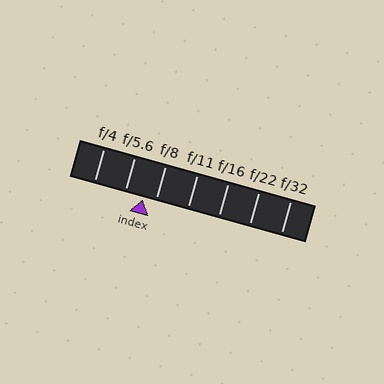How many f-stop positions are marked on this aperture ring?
There are 7 f-stop positions marked.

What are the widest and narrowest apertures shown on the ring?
The widest aperture shown is f/4 and the narrowest is f/32.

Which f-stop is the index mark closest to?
The index mark is closest to f/8.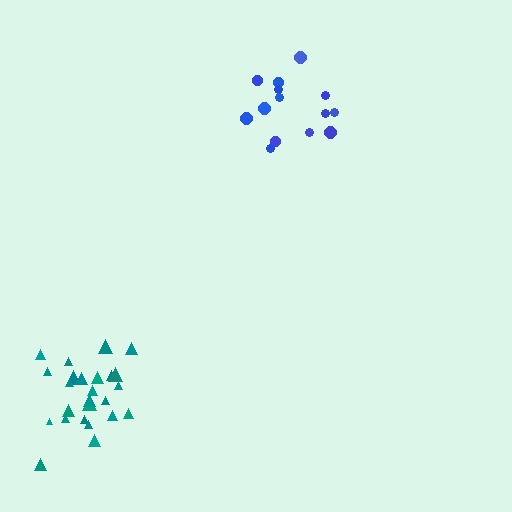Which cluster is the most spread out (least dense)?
Blue.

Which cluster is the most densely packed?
Teal.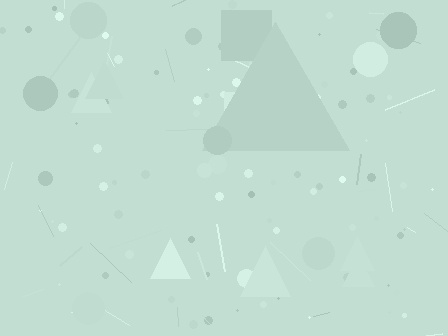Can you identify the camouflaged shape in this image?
The camouflaged shape is a triangle.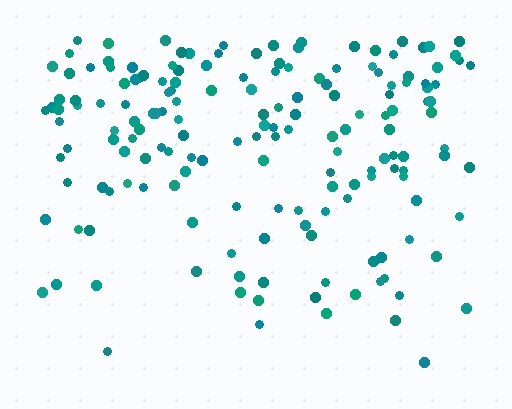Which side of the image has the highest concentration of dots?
The top.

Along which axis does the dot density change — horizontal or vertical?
Vertical.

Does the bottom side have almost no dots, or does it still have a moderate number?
Still a moderate number, just noticeably fewer than the top.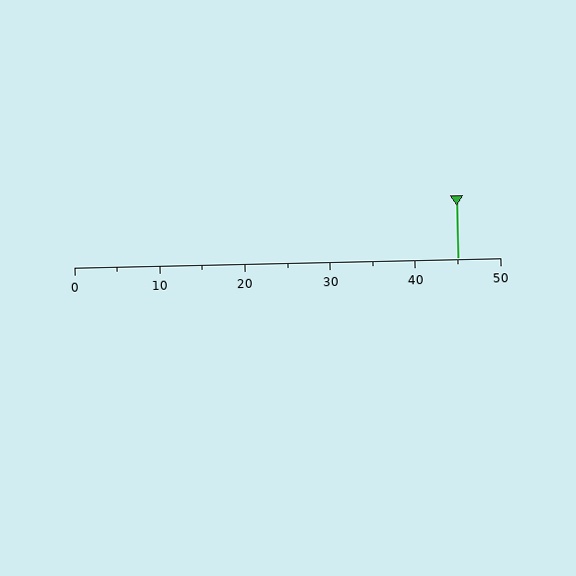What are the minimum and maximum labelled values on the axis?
The axis runs from 0 to 50.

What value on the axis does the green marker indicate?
The marker indicates approximately 45.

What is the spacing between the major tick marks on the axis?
The major ticks are spaced 10 apart.